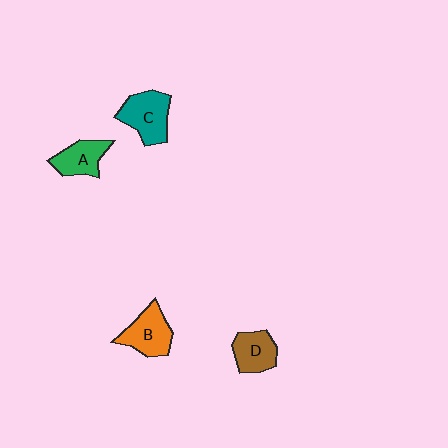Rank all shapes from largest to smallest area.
From largest to smallest: C (teal), B (orange), D (brown), A (green).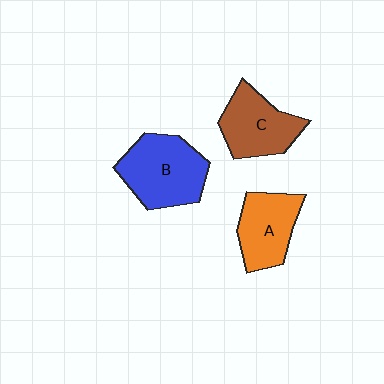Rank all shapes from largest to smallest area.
From largest to smallest: B (blue), C (brown), A (orange).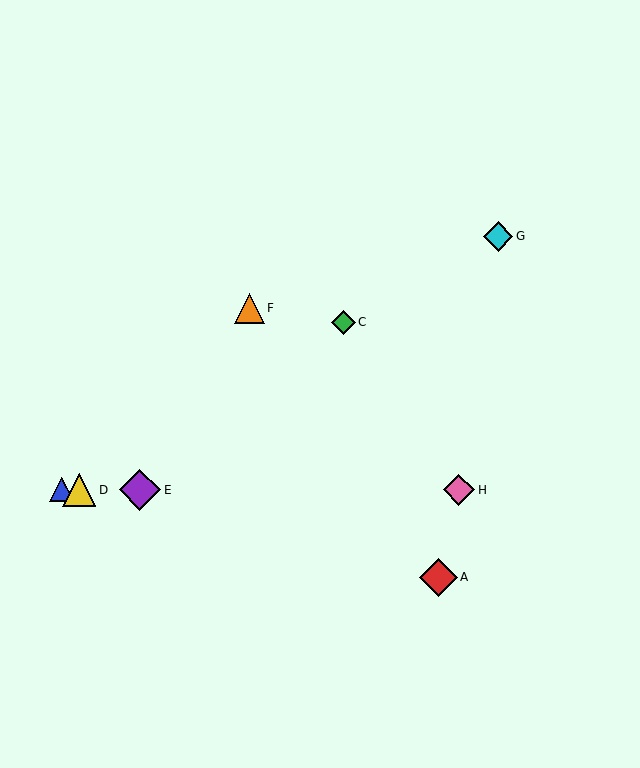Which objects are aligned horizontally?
Objects B, D, E, H are aligned horizontally.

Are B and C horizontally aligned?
No, B is at y≈490 and C is at y≈322.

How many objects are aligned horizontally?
4 objects (B, D, E, H) are aligned horizontally.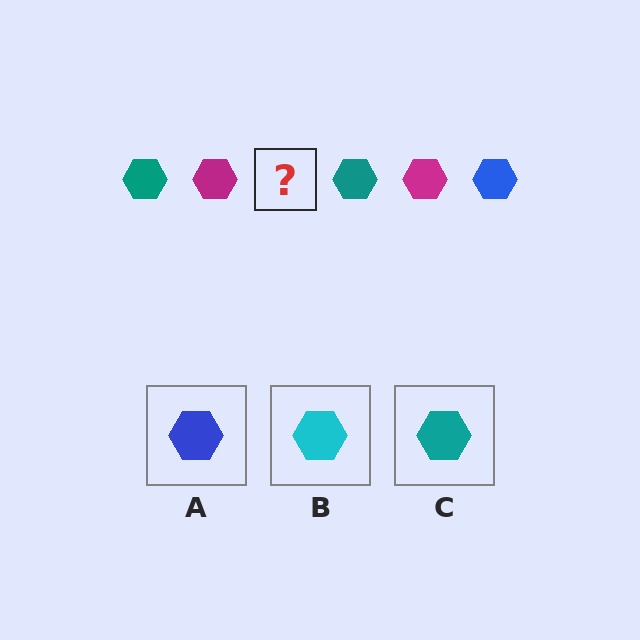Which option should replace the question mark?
Option A.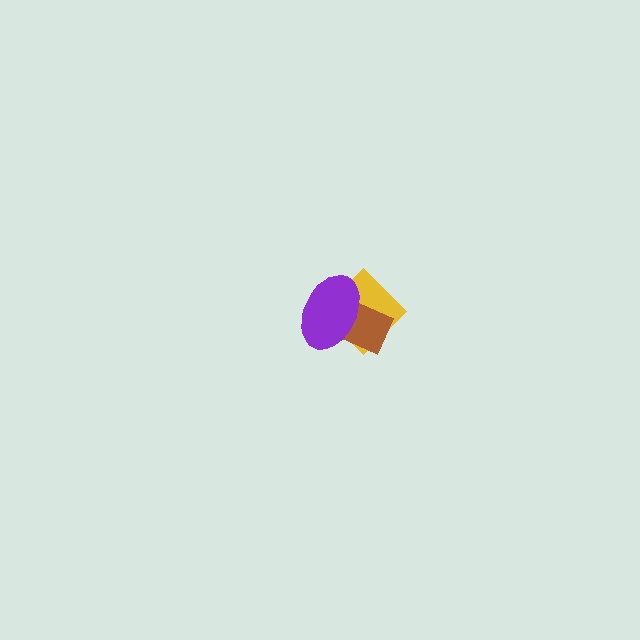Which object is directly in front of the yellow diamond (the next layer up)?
The brown diamond is directly in front of the yellow diamond.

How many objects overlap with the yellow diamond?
2 objects overlap with the yellow diamond.